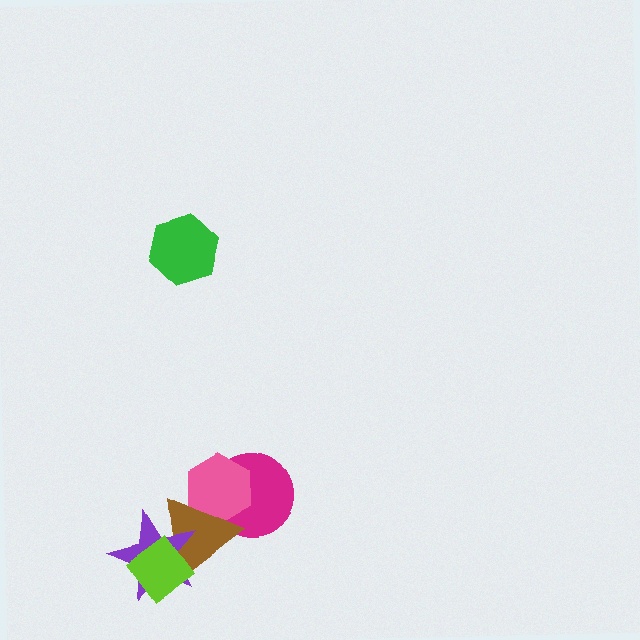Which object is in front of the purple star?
The lime diamond is in front of the purple star.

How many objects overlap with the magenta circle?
2 objects overlap with the magenta circle.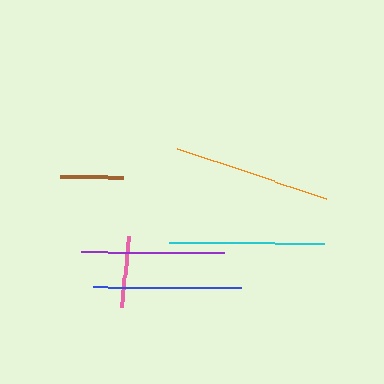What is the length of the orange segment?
The orange segment is approximately 157 pixels long.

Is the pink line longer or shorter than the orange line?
The orange line is longer than the pink line.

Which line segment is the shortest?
The brown line is the shortest at approximately 63 pixels.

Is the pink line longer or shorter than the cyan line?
The cyan line is longer than the pink line.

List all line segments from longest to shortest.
From longest to shortest: orange, cyan, blue, purple, pink, brown.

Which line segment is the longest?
The orange line is the longest at approximately 157 pixels.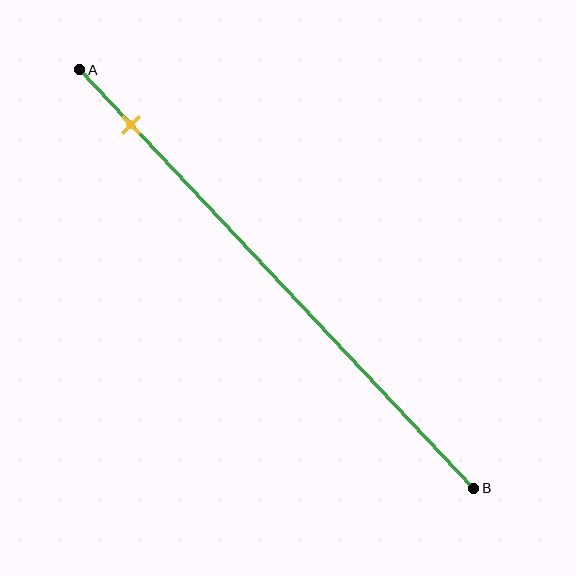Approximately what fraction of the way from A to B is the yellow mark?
The yellow mark is approximately 15% of the way from A to B.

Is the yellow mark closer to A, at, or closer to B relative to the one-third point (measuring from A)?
The yellow mark is closer to point A than the one-third point of segment AB.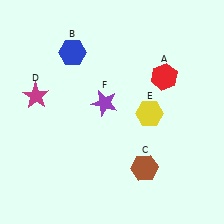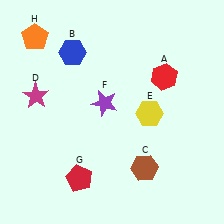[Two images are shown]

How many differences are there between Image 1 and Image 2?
There are 2 differences between the two images.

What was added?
A red pentagon (G), an orange pentagon (H) were added in Image 2.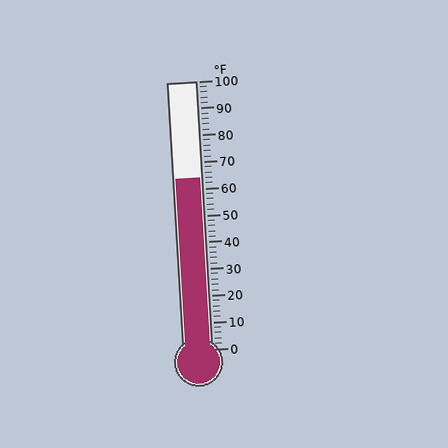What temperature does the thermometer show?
The thermometer shows approximately 64°F.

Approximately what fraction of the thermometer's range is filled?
The thermometer is filled to approximately 65% of its range.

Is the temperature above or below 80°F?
The temperature is below 80°F.